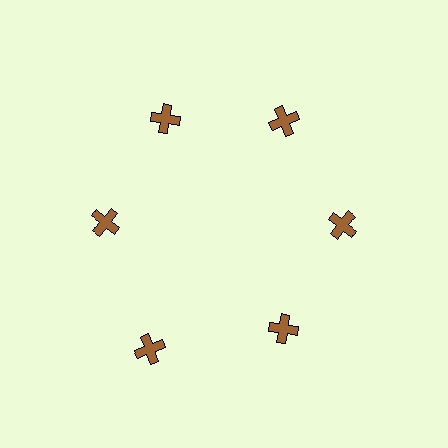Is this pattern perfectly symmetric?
No. The 6 brown crosses are arranged in a ring, but one element near the 7 o'clock position is pushed outward from the center, breaking the 6-fold rotational symmetry.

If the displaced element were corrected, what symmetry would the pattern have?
It would have 6-fold rotational symmetry — the pattern would map onto itself every 60 degrees.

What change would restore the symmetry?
The symmetry would be restored by moving it inward, back onto the ring so that all 6 crosses sit at equal angles and equal distance from the center.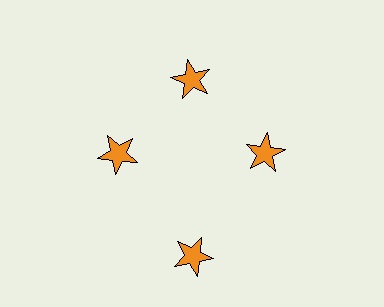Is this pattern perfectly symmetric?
No. The 4 orange stars are arranged in a ring, but one element near the 6 o'clock position is pushed outward from the center, breaking the 4-fold rotational symmetry.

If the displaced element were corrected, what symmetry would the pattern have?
It would have 4-fold rotational symmetry — the pattern would map onto itself every 90 degrees.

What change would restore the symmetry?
The symmetry would be restored by moving it inward, back onto the ring so that all 4 stars sit at equal angles and equal distance from the center.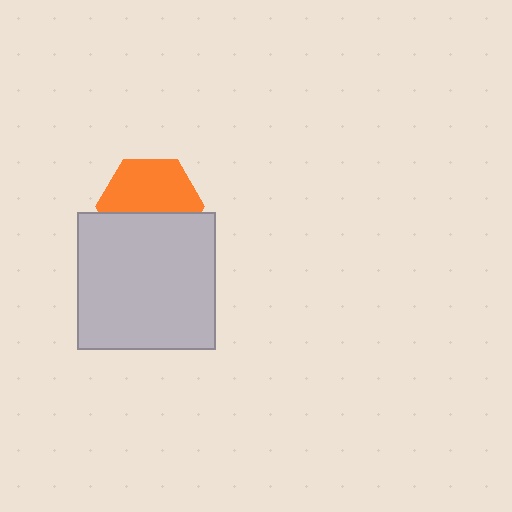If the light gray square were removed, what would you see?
You would see the complete orange hexagon.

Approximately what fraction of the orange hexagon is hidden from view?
Roughly 43% of the orange hexagon is hidden behind the light gray square.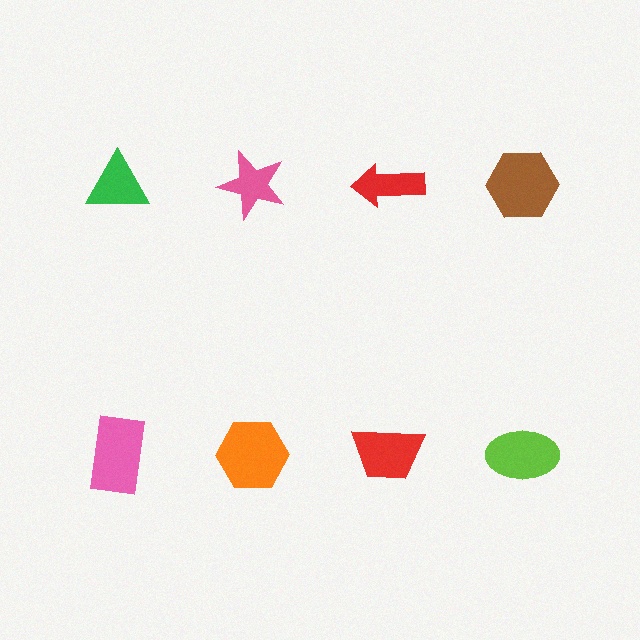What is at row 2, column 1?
A pink rectangle.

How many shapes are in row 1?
4 shapes.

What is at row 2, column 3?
A red trapezoid.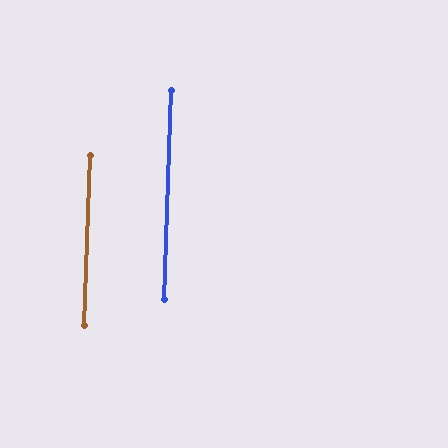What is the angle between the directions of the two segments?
Approximately 0 degrees.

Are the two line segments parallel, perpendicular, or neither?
Parallel — their directions differ by only 0.1°.